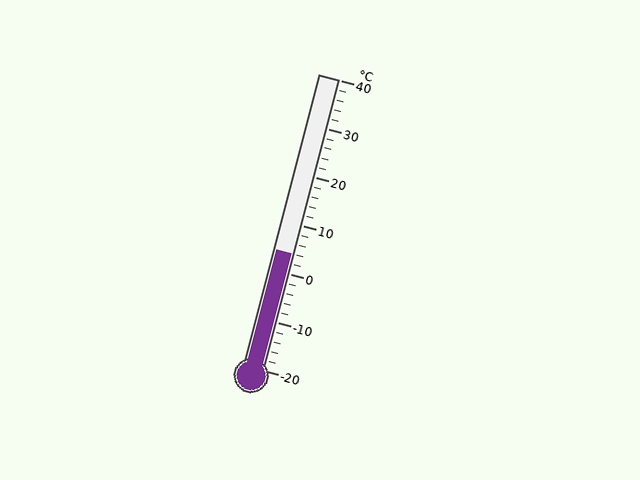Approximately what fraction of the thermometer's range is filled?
The thermometer is filled to approximately 40% of its range.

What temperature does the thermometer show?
The thermometer shows approximately 4°C.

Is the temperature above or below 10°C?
The temperature is below 10°C.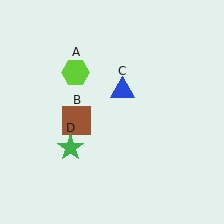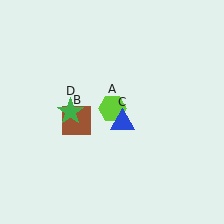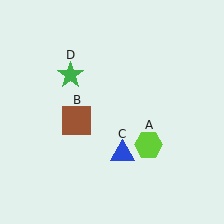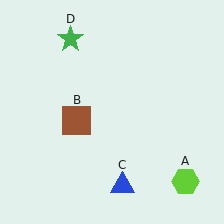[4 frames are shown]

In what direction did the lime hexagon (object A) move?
The lime hexagon (object A) moved down and to the right.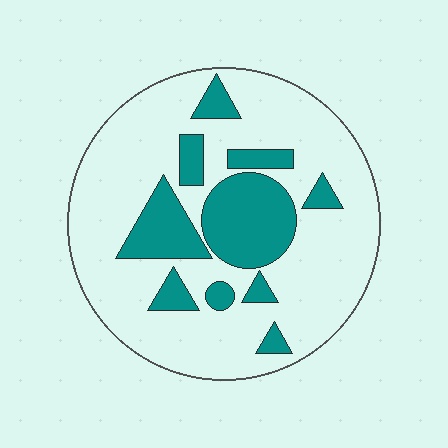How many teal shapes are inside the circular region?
10.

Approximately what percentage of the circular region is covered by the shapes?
Approximately 25%.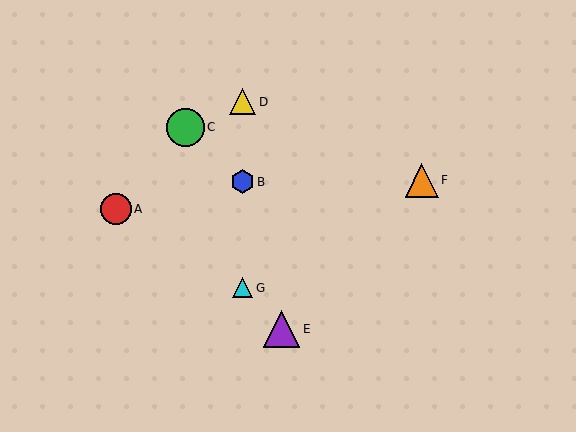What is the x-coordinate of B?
Object B is at x≈243.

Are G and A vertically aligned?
No, G is at x≈243 and A is at x≈116.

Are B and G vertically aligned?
Yes, both are at x≈243.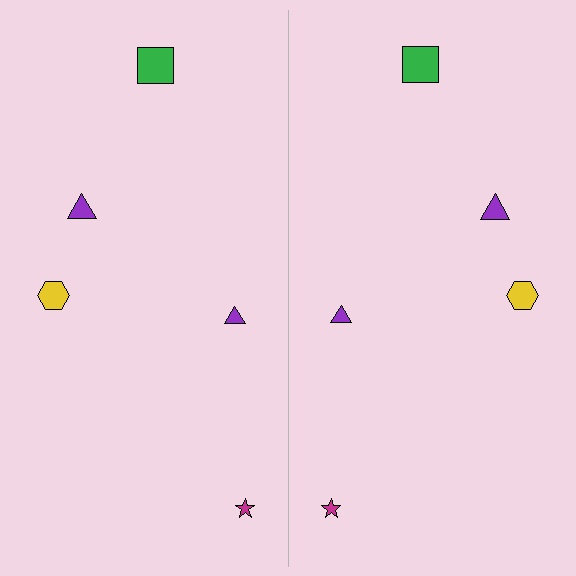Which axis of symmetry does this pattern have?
The pattern has a vertical axis of symmetry running through the center of the image.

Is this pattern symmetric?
Yes, this pattern has bilateral (reflection) symmetry.